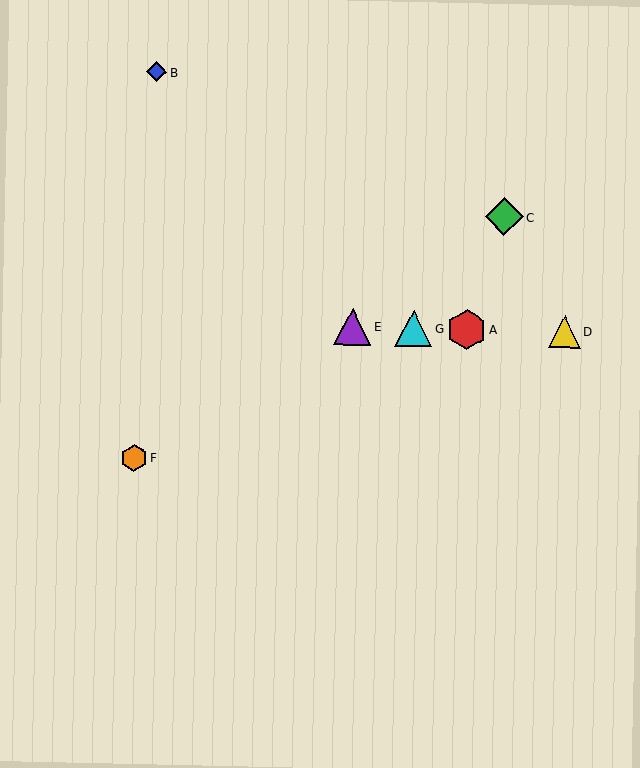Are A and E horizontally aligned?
Yes, both are at y≈330.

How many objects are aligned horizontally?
4 objects (A, D, E, G) are aligned horizontally.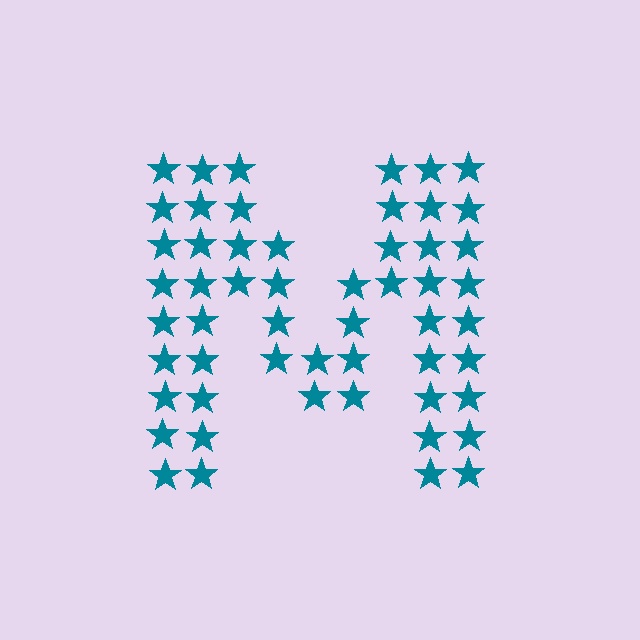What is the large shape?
The large shape is the letter M.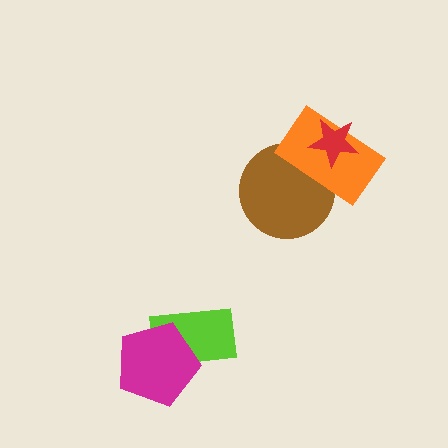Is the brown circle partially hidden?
Yes, it is partially covered by another shape.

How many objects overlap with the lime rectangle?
1 object overlaps with the lime rectangle.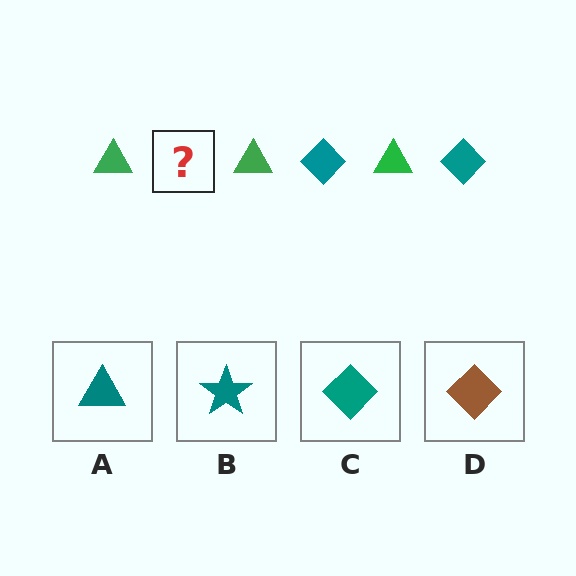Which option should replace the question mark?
Option C.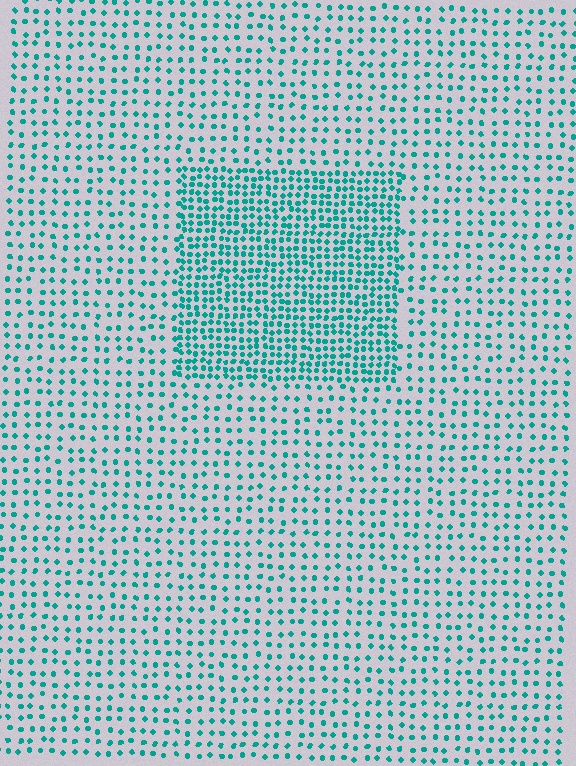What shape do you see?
I see a rectangle.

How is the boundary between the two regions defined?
The boundary is defined by a change in element density (approximately 2.2x ratio). All elements are the same color, size, and shape.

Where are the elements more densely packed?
The elements are more densely packed inside the rectangle boundary.